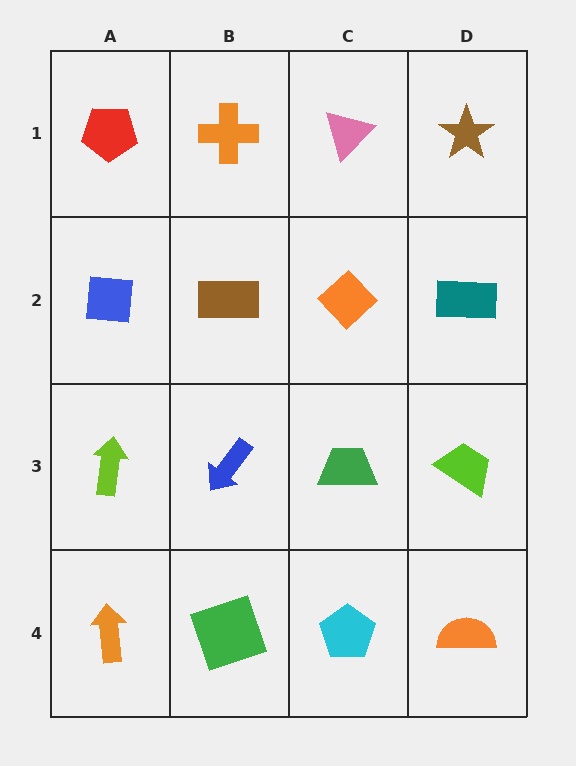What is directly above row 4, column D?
A lime trapezoid.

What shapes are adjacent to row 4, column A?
A lime arrow (row 3, column A), a green square (row 4, column B).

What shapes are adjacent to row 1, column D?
A teal rectangle (row 2, column D), a pink triangle (row 1, column C).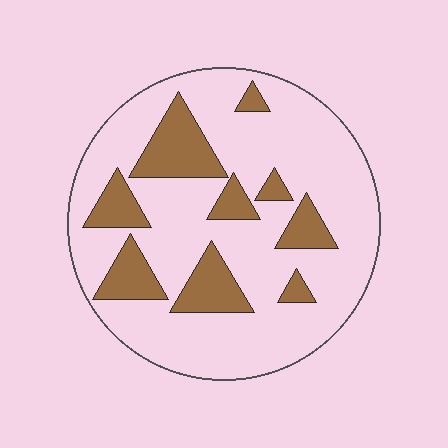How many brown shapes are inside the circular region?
9.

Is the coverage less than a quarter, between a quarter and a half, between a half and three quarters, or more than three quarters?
Less than a quarter.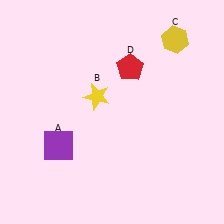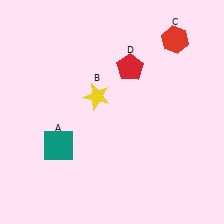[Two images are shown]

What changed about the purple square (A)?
In Image 1, A is purple. In Image 2, it changed to teal.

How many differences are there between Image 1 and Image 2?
There are 2 differences between the two images.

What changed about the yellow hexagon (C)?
In Image 1, C is yellow. In Image 2, it changed to red.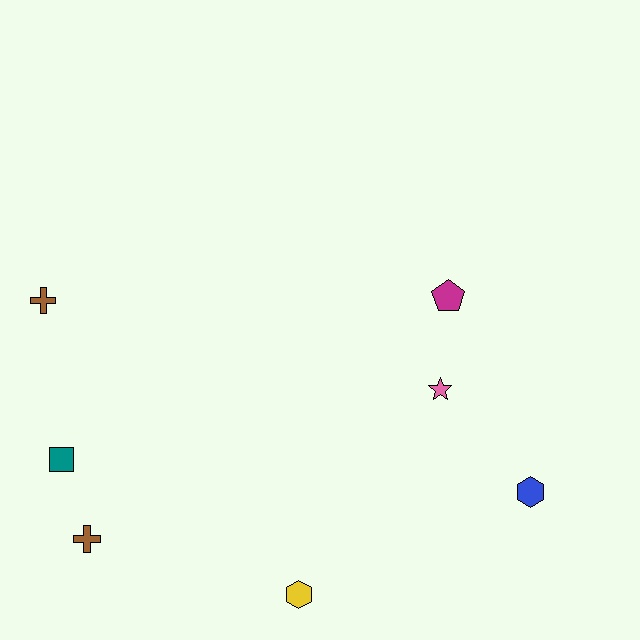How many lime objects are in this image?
There are no lime objects.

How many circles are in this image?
There are no circles.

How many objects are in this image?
There are 7 objects.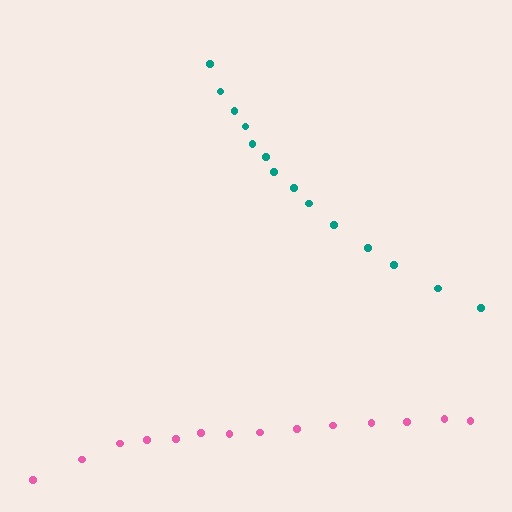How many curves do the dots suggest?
There are 2 distinct paths.